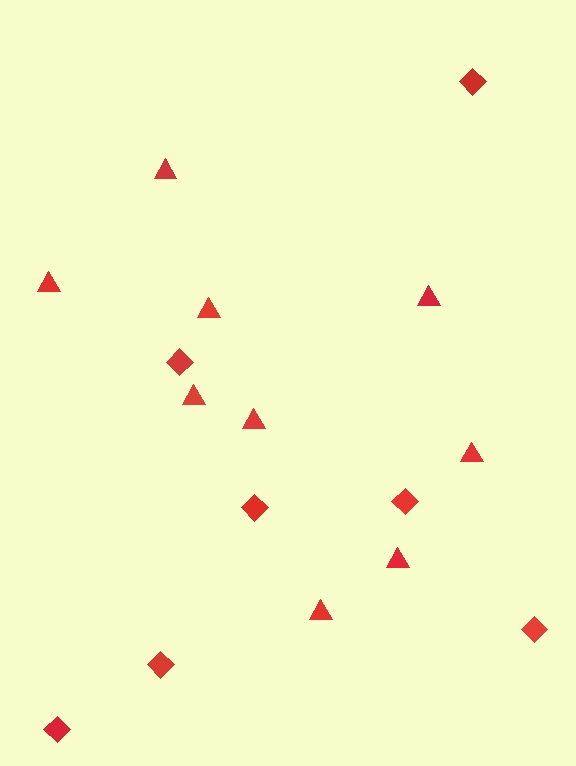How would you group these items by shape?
There are 2 groups: one group of triangles (9) and one group of diamonds (7).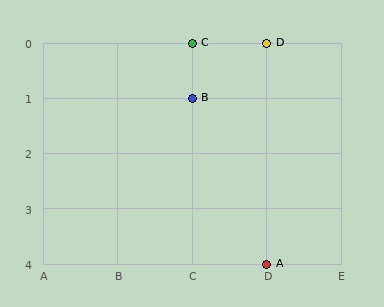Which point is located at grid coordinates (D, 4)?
Point A is at (D, 4).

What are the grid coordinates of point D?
Point D is at grid coordinates (D, 0).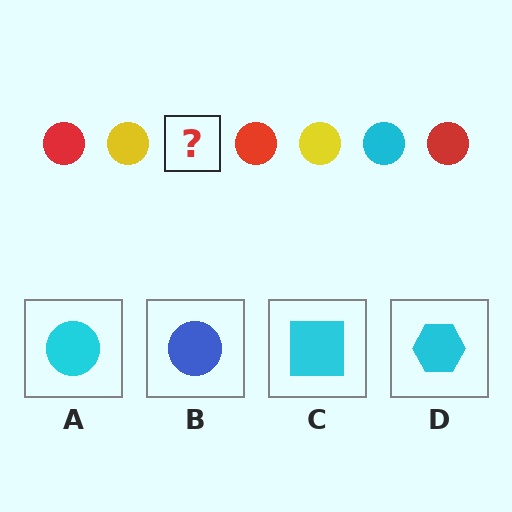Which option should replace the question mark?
Option A.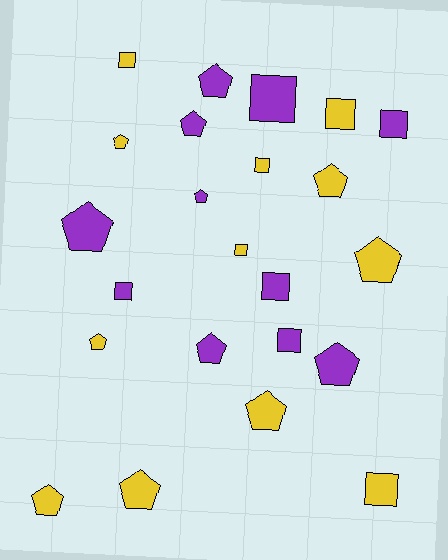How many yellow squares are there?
There are 5 yellow squares.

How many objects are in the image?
There are 23 objects.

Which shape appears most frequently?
Pentagon, with 13 objects.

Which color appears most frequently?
Yellow, with 12 objects.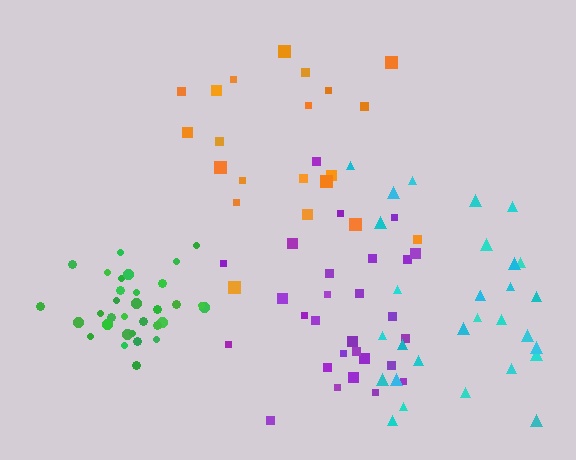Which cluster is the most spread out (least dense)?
Orange.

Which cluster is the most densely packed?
Green.